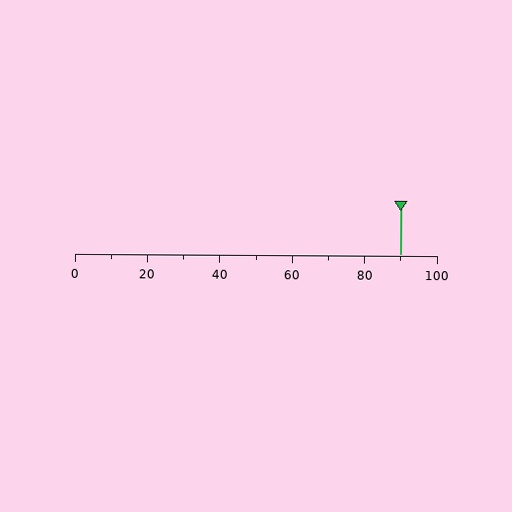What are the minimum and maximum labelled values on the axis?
The axis runs from 0 to 100.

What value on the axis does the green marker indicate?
The marker indicates approximately 90.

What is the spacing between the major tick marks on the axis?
The major ticks are spaced 20 apart.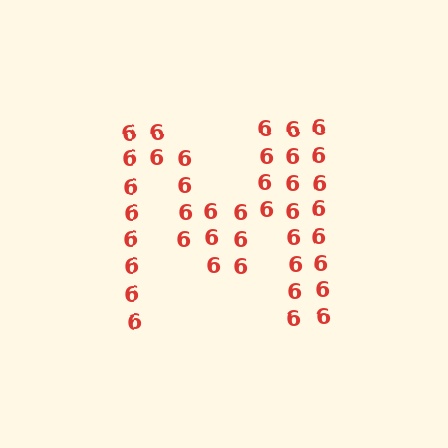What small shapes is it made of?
It is made of small digit 6's.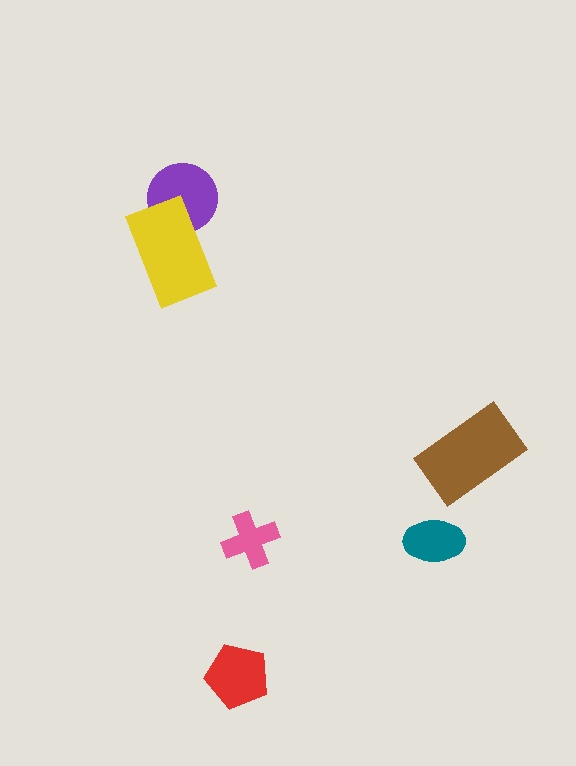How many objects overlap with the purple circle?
1 object overlaps with the purple circle.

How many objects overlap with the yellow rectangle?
1 object overlaps with the yellow rectangle.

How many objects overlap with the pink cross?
0 objects overlap with the pink cross.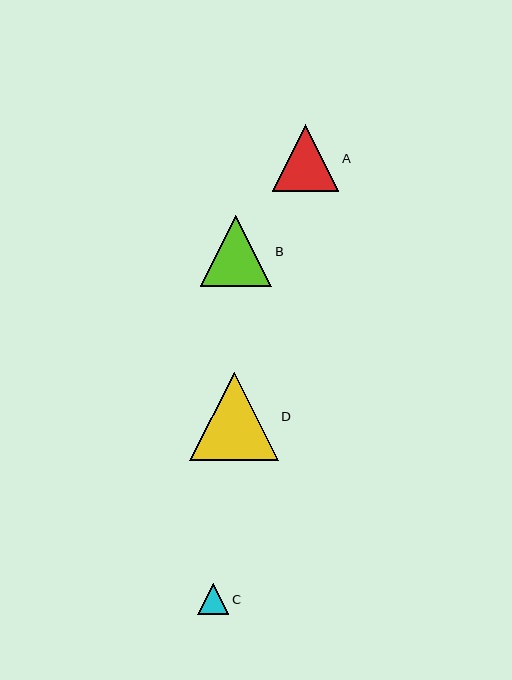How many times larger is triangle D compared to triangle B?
Triangle D is approximately 1.2 times the size of triangle B.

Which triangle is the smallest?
Triangle C is the smallest with a size of approximately 31 pixels.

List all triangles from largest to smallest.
From largest to smallest: D, B, A, C.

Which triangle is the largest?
Triangle D is the largest with a size of approximately 88 pixels.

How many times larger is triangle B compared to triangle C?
Triangle B is approximately 2.3 times the size of triangle C.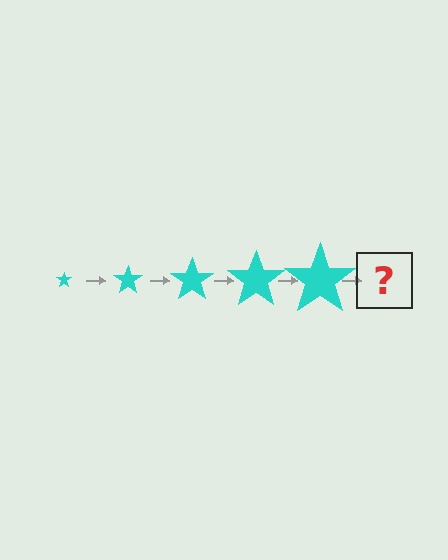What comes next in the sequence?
The next element should be a cyan star, larger than the previous one.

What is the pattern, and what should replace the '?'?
The pattern is that the star gets progressively larger each step. The '?' should be a cyan star, larger than the previous one.